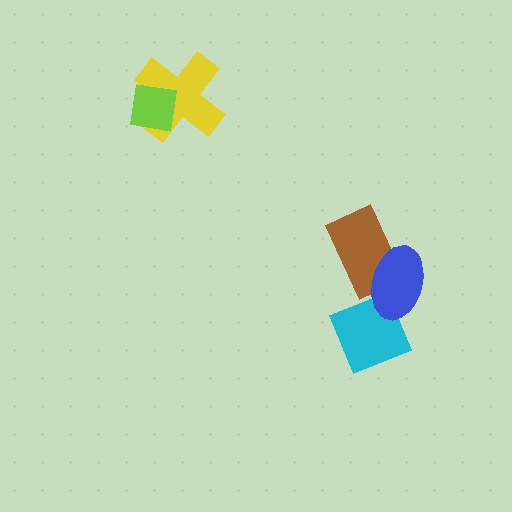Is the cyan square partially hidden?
Yes, it is partially covered by another shape.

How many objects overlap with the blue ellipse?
2 objects overlap with the blue ellipse.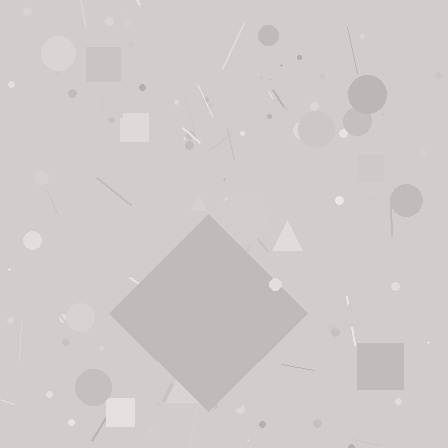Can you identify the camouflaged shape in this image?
The camouflaged shape is a diamond.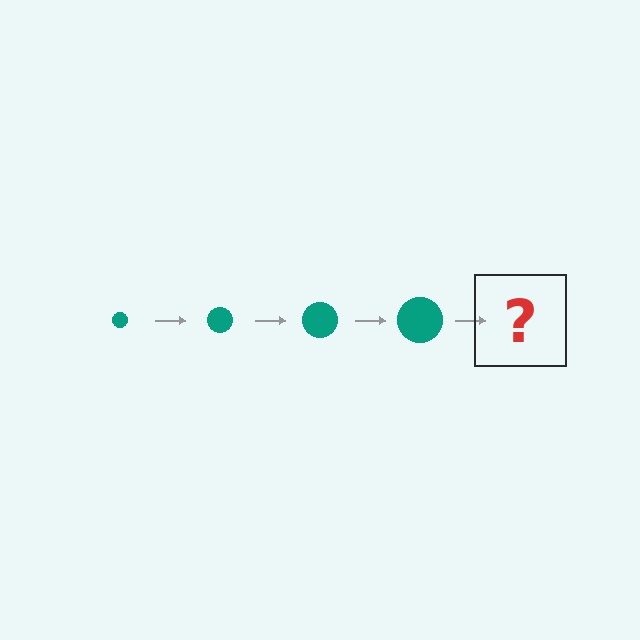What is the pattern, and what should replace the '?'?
The pattern is that the circle gets progressively larger each step. The '?' should be a teal circle, larger than the previous one.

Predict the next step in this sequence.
The next step is a teal circle, larger than the previous one.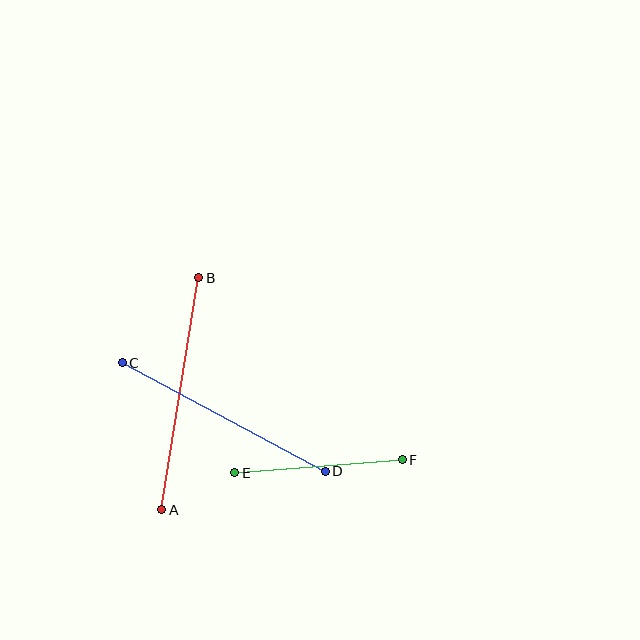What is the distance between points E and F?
The distance is approximately 168 pixels.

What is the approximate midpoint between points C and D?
The midpoint is at approximately (224, 417) pixels.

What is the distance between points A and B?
The distance is approximately 235 pixels.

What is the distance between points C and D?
The distance is approximately 230 pixels.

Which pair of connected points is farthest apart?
Points A and B are farthest apart.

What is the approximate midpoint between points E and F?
The midpoint is at approximately (318, 466) pixels.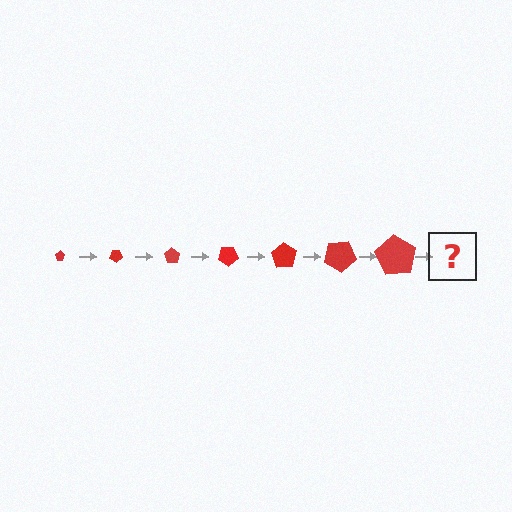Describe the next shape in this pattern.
It should be a pentagon, larger than the previous one and rotated 245 degrees from the start.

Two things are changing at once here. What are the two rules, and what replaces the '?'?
The two rules are that the pentagon grows larger each step and it rotates 35 degrees each step. The '?' should be a pentagon, larger than the previous one and rotated 245 degrees from the start.